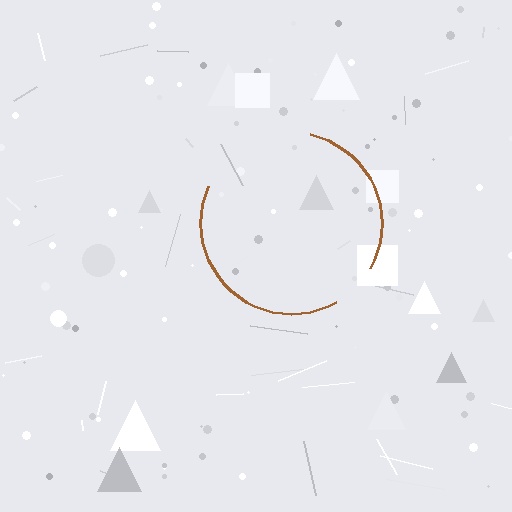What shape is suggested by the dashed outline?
The dashed outline suggests a circle.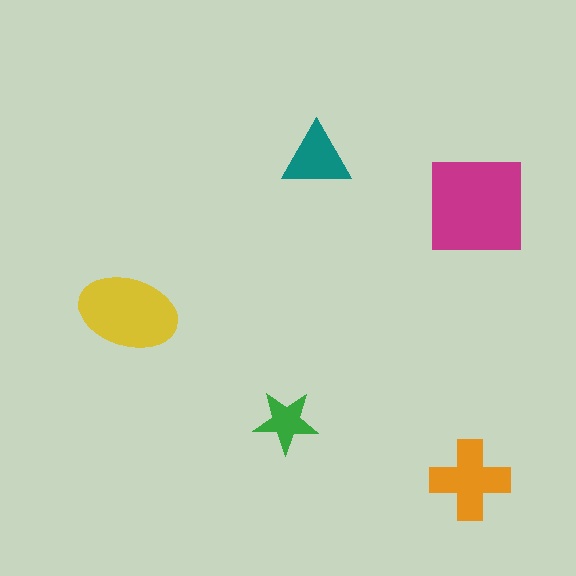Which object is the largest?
The magenta square.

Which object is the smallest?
The green star.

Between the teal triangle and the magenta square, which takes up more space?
The magenta square.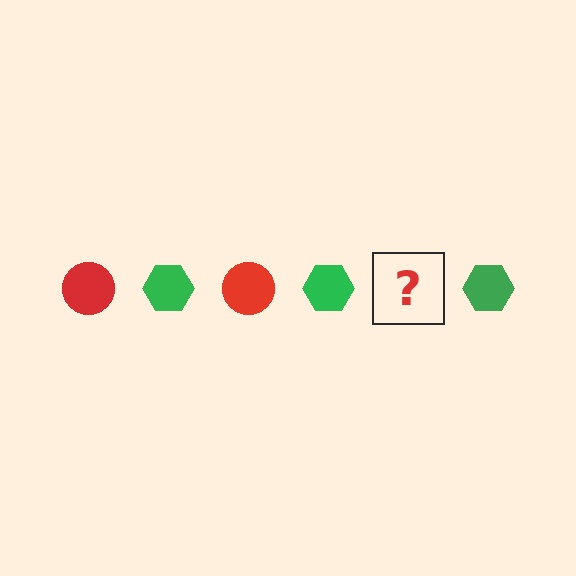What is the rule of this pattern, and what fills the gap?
The rule is that the pattern alternates between red circle and green hexagon. The gap should be filled with a red circle.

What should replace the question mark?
The question mark should be replaced with a red circle.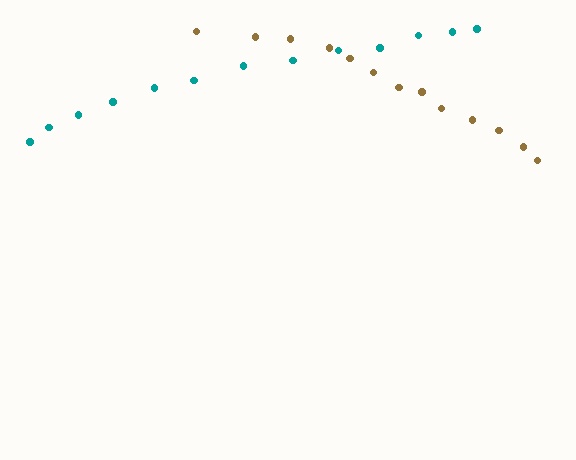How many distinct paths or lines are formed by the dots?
There are 2 distinct paths.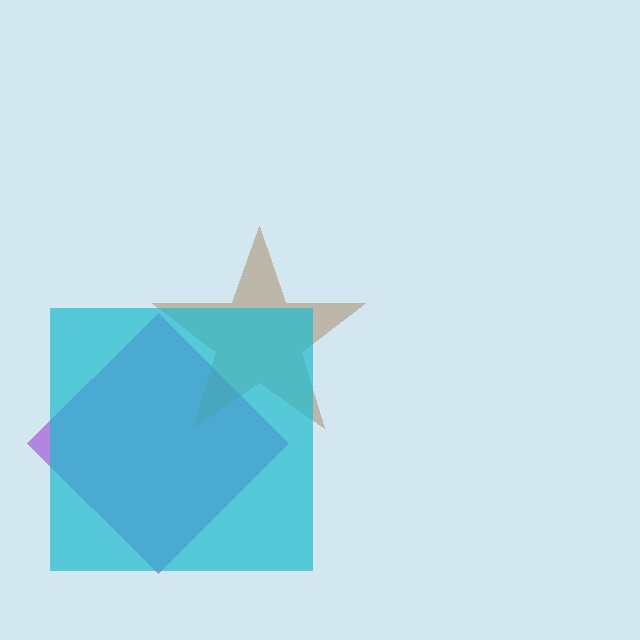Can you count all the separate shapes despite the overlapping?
Yes, there are 3 separate shapes.